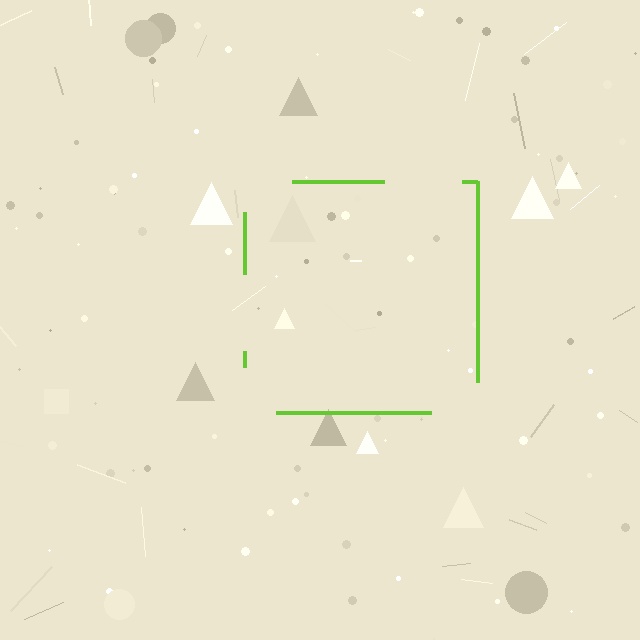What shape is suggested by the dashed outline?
The dashed outline suggests a square.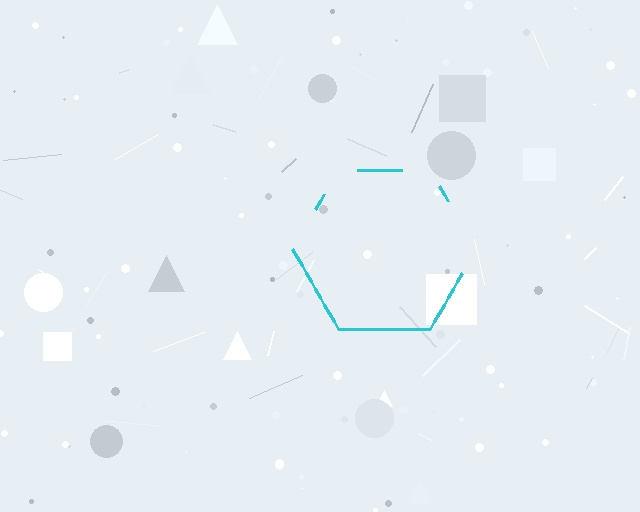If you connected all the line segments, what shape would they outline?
They would outline a hexagon.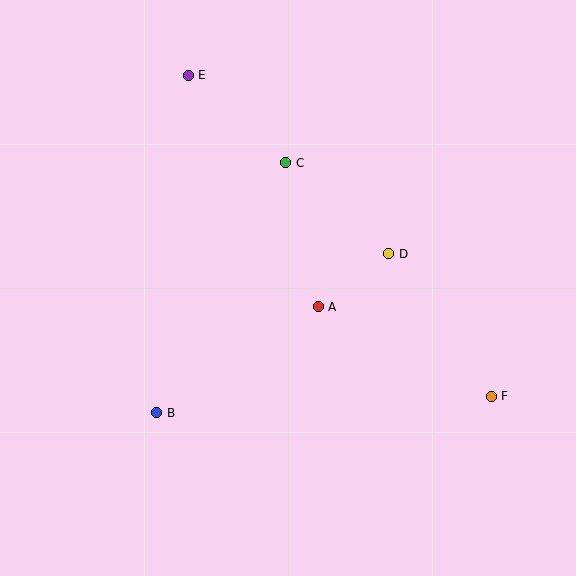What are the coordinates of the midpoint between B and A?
The midpoint between B and A is at (237, 360).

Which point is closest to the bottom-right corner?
Point F is closest to the bottom-right corner.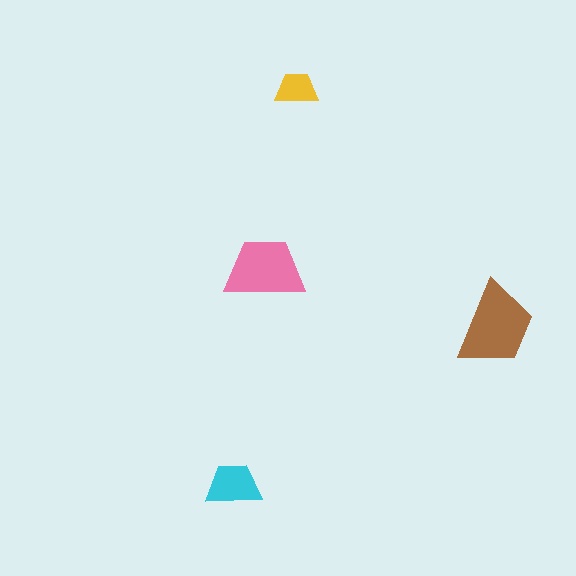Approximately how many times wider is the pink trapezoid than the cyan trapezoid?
About 1.5 times wider.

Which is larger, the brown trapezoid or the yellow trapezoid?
The brown one.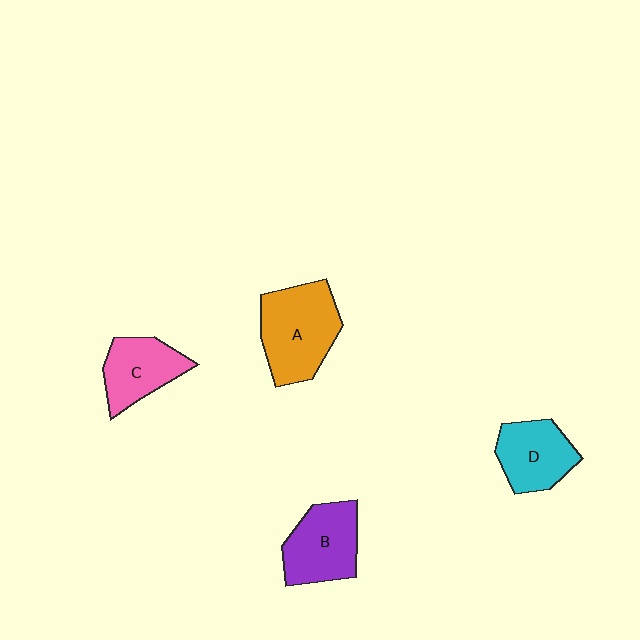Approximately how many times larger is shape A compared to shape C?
Approximately 1.5 times.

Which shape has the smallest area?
Shape C (pink).